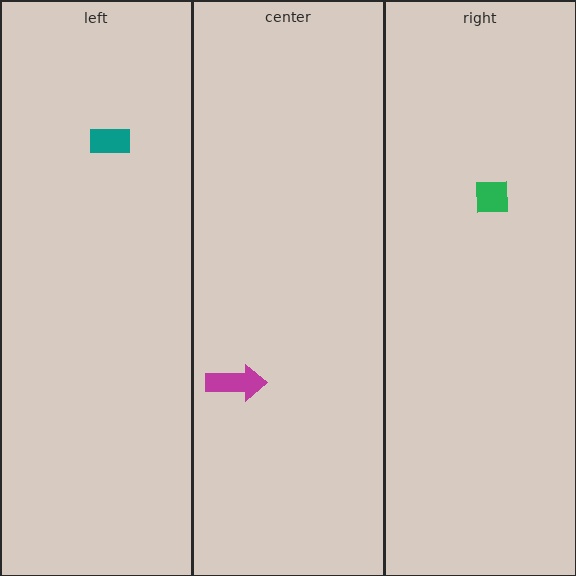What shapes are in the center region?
The magenta arrow.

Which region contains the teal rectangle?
The left region.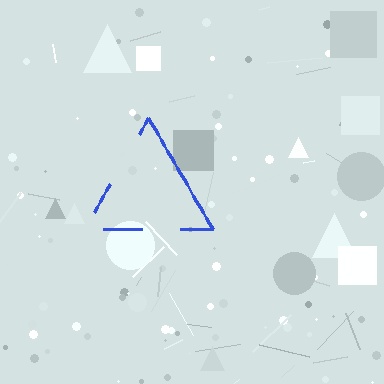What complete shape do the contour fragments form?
The contour fragments form a triangle.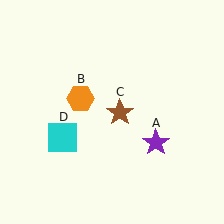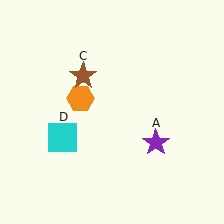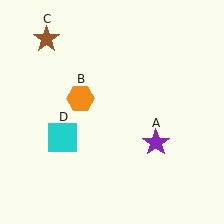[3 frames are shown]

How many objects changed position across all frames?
1 object changed position: brown star (object C).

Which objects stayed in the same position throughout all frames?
Purple star (object A) and orange hexagon (object B) and cyan square (object D) remained stationary.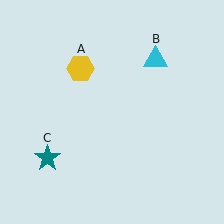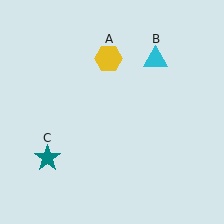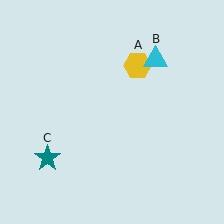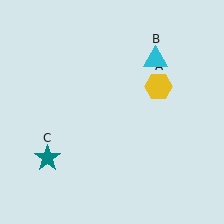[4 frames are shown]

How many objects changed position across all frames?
1 object changed position: yellow hexagon (object A).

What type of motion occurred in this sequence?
The yellow hexagon (object A) rotated clockwise around the center of the scene.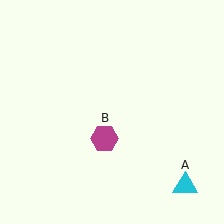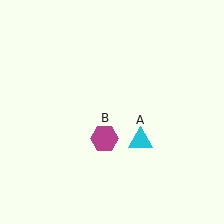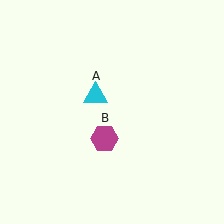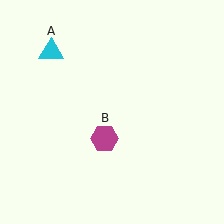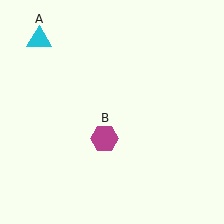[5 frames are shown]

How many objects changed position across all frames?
1 object changed position: cyan triangle (object A).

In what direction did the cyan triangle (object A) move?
The cyan triangle (object A) moved up and to the left.